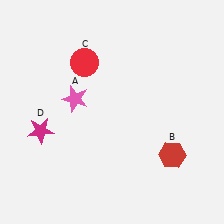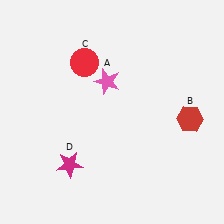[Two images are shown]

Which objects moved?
The objects that moved are: the pink star (A), the red hexagon (B), the magenta star (D).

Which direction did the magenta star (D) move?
The magenta star (D) moved down.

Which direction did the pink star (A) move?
The pink star (A) moved right.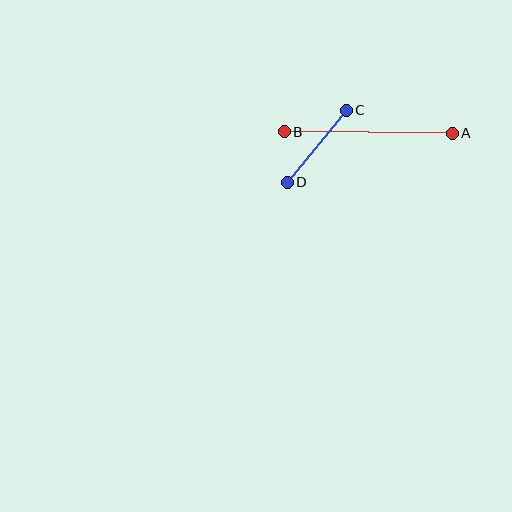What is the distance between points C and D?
The distance is approximately 93 pixels.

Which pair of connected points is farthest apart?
Points A and B are farthest apart.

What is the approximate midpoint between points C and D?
The midpoint is at approximately (317, 146) pixels.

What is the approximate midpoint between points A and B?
The midpoint is at approximately (368, 132) pixels.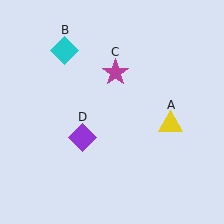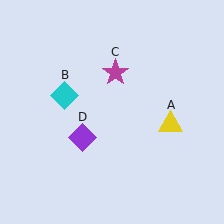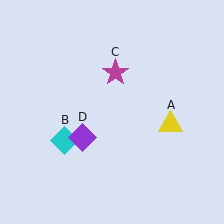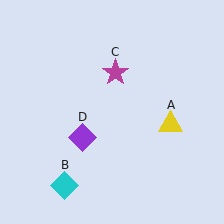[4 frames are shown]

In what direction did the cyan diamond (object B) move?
The cyan diamond (object B) moved down.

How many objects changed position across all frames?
1 object changed position: cyan diamond (object B).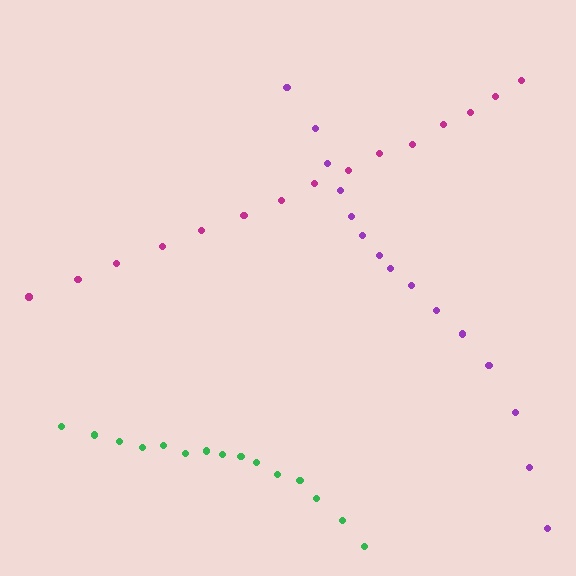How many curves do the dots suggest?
There are 3 distinct paths.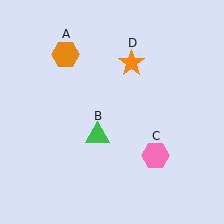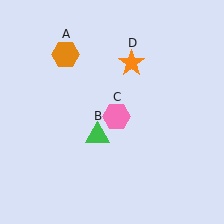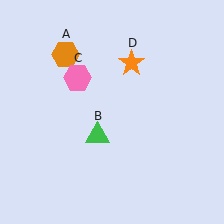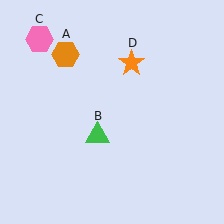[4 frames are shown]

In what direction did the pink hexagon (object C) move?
The pink hexagon (object C) moved up and to the left.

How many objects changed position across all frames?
1 object changed position: pink hexagon (object C).